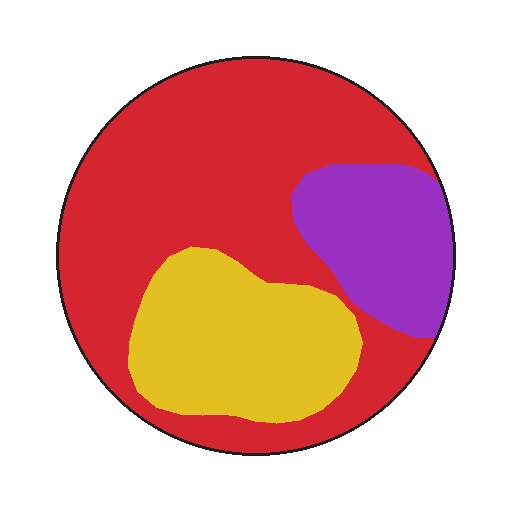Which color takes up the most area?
Red, at roughly 60%.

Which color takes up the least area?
Purple, at roughly 15%.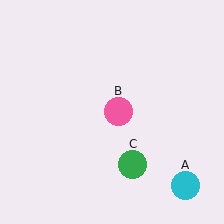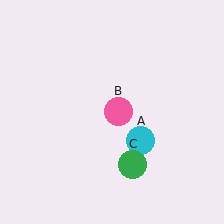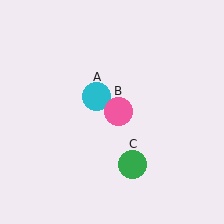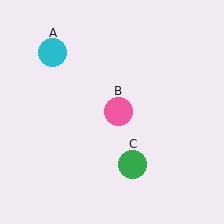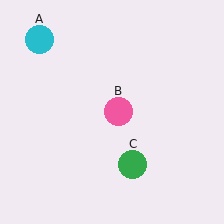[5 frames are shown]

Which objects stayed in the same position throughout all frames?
Pink circle (object B) and green circle (object C) remained stationary.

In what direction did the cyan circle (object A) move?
The cyan circle (object A) moved up and to the left.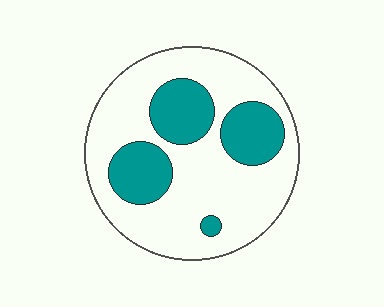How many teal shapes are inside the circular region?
4.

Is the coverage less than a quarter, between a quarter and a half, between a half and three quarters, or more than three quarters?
Between a quarter and a half.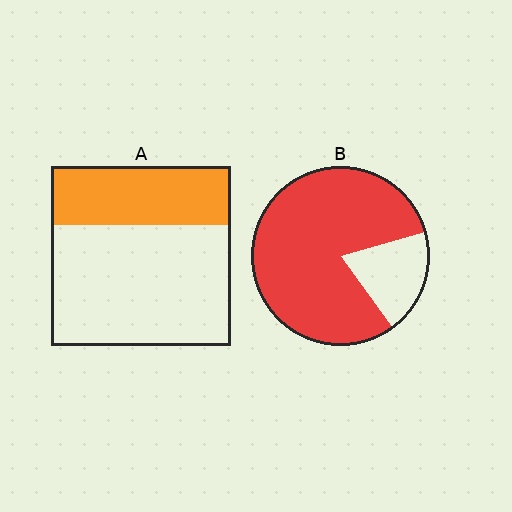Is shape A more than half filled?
No.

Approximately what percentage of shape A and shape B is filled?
A is approximately 35% and B is approximately 80%.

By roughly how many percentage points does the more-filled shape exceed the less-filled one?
By roughly 50 percentage points (B over A).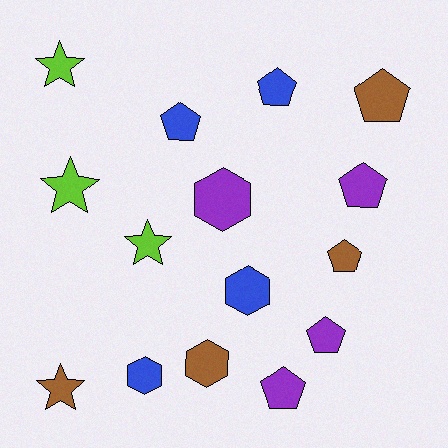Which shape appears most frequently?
Pentagon, with 7 objects.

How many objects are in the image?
There are 15 objects.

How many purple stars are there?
There are no purple stars.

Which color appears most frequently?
Brown, with 4 objects.